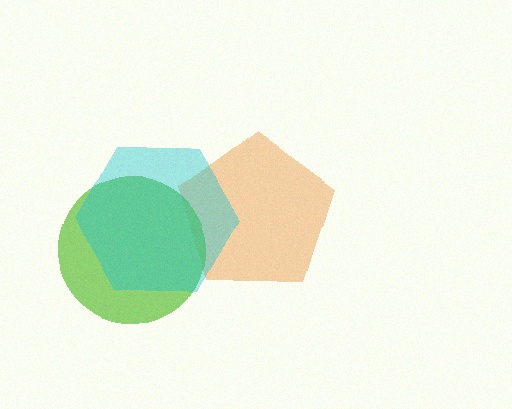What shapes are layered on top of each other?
The layered shapes are: an orange pentagon, a lime circle, a cyan hexagon.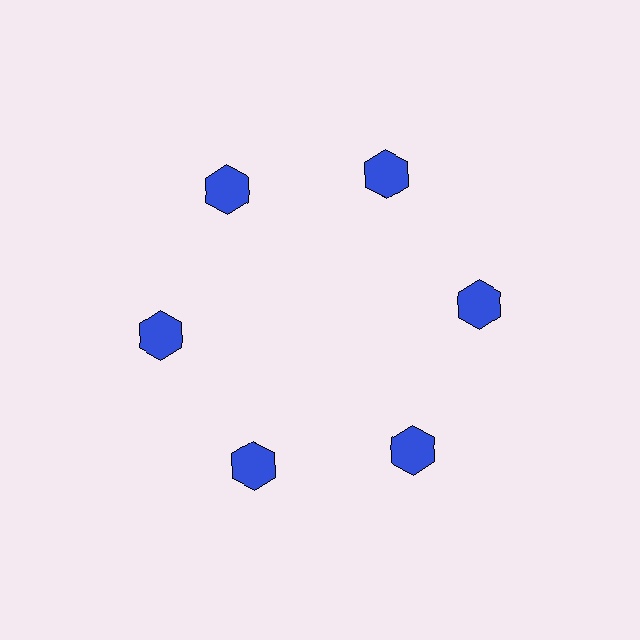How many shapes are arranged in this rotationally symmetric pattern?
There are 6 shapes, arranged in 6 groups of 1.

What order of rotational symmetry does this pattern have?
This pattern has 6-fold rotational symmetry.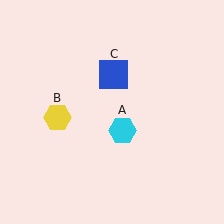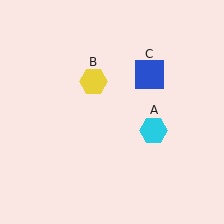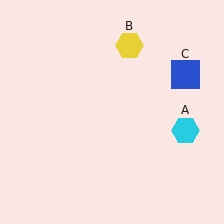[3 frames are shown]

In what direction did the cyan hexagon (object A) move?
The cyan hexagon (object A) moved right.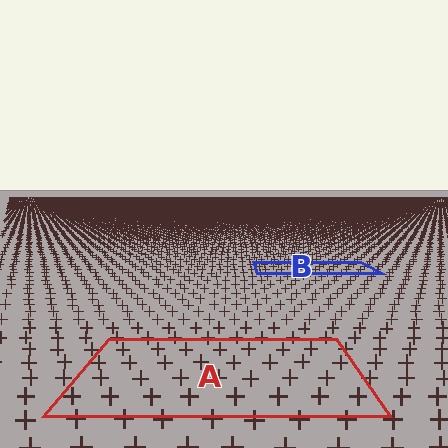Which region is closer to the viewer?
Region A is closer. The texture elements there are larger and more spread out.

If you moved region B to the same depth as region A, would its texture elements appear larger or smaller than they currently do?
They would appear larger. At a closer depth, the same texture elements are projected at a bigger on-screen size.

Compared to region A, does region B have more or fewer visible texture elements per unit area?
Region B has more texture elements per unit area — they are packed more densely because it is farther away.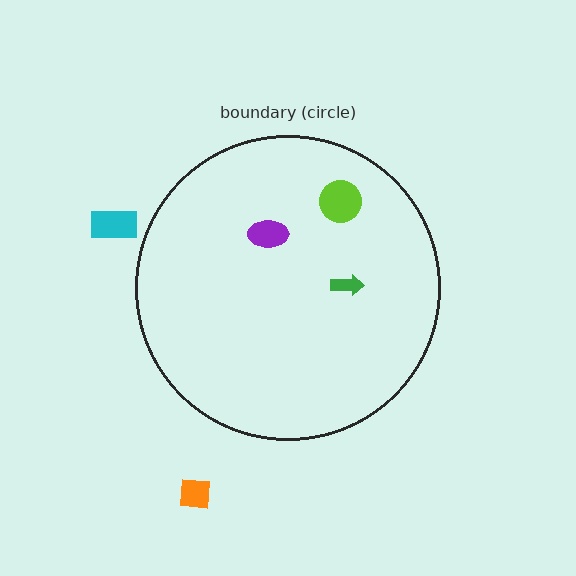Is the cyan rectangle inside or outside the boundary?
Outside.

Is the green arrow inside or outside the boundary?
Inside.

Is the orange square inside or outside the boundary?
Outside.